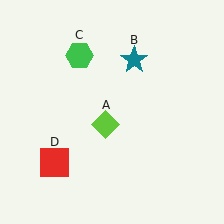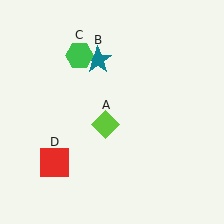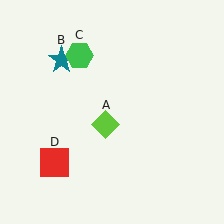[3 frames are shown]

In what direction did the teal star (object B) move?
The teal star (object B) moved left.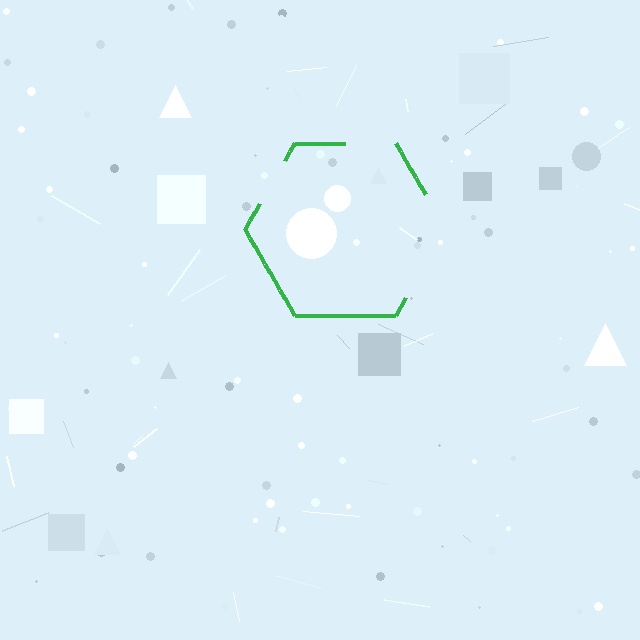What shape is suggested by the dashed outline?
The dashed outline suggests a hexagon.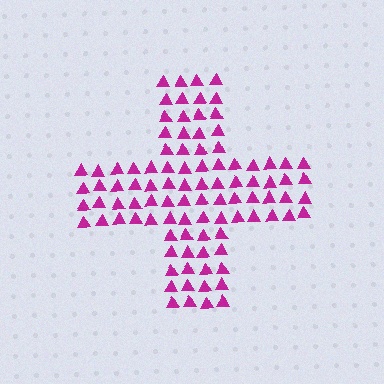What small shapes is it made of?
It is made of small triangles.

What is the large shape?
The large shape is a cross.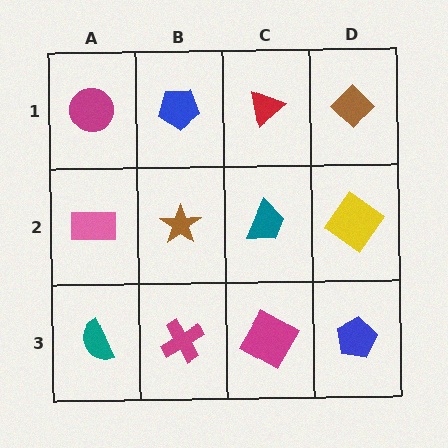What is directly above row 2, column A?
A magenta circle.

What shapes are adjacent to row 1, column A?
A pink rectangle (row 2, column A), a blue pentagon (row 1, column B).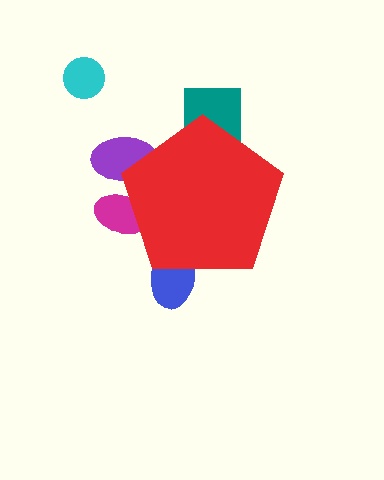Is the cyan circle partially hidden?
No, the cyan circle is fully visible.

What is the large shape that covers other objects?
A red pentagon.